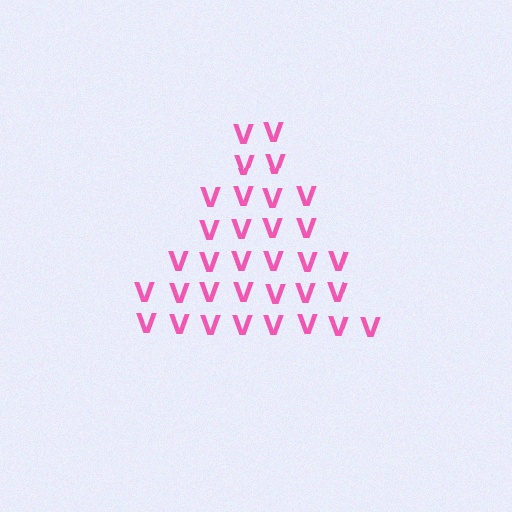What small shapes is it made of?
It is made of small letter V's.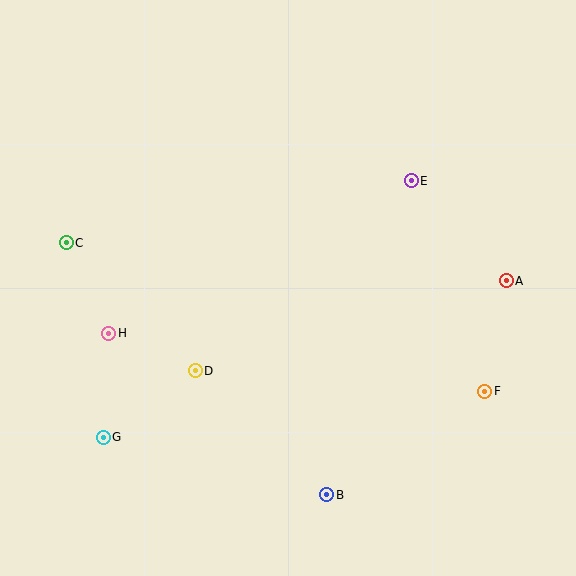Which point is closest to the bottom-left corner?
Point G is closest to the bottom-left corner.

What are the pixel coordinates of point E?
Point E is at (411, 181).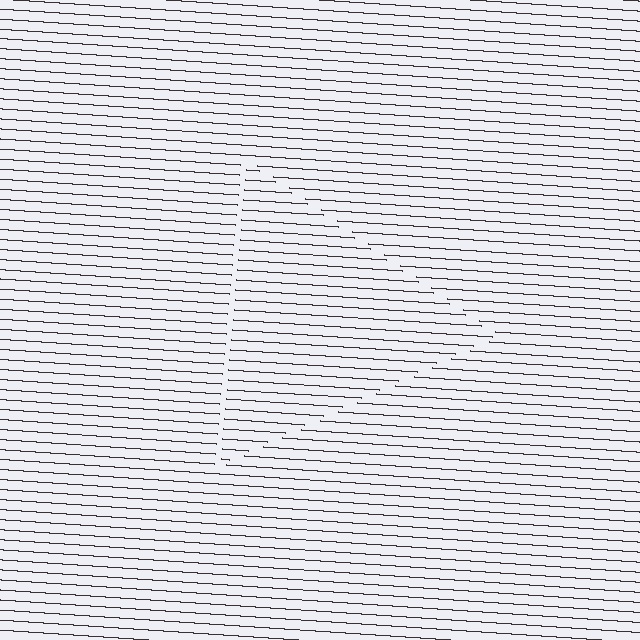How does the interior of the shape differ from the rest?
The interior of the shape contains the same grating, shifted by half a period — the contour is defined by the phase discontinuity where line-ends from the inner and outer gratings abut.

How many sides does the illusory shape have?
3 sides — the line-ends trace a triangle.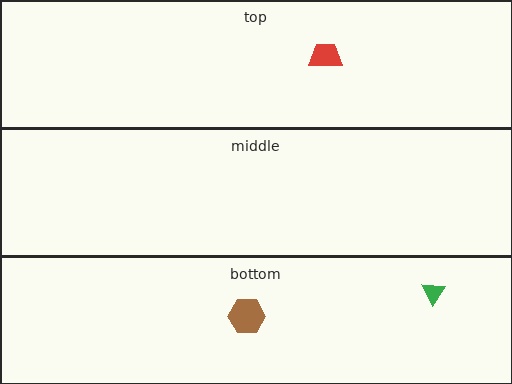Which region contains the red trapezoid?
The top region.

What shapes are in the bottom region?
The brown hexagon, the green triangle.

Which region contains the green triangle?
The bottom region.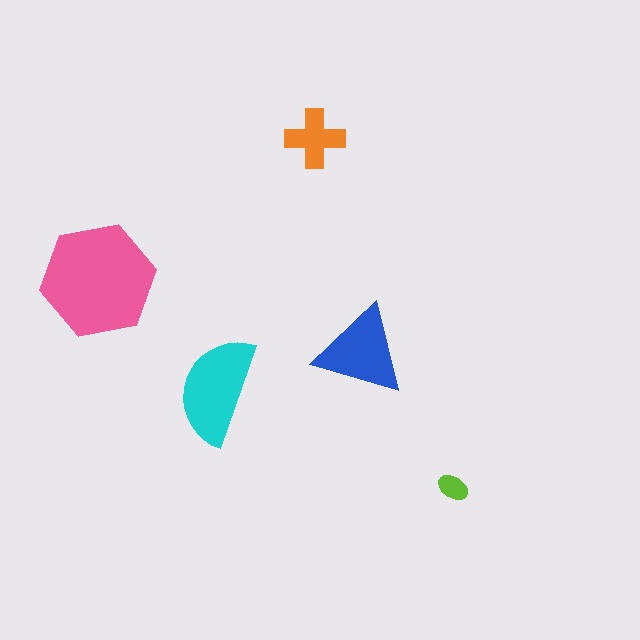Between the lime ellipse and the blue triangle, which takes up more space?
The blue triangle.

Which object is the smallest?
The lime ellipse.